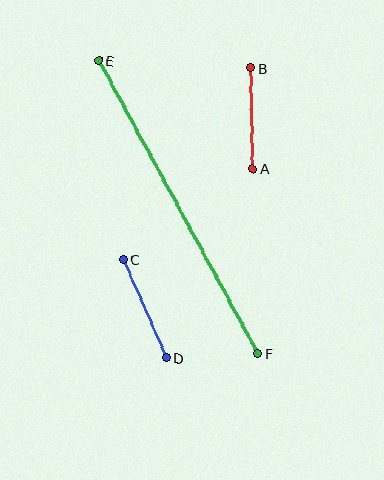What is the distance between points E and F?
The distance is approximately 333 pixels.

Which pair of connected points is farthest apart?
Points E and F are farthest apart.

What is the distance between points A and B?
The distance is approximately 101 pixels.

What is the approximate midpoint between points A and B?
The midpoint is at approximately (252, 118) pixels.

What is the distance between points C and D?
The distance is approximately 107 pixels.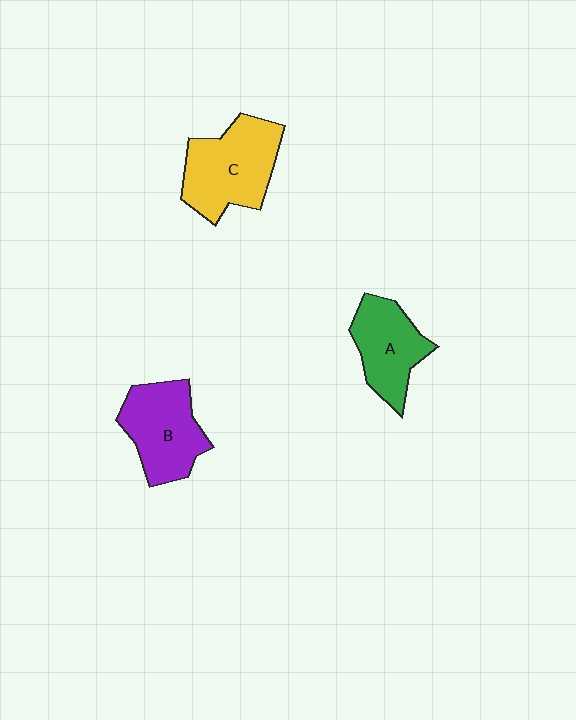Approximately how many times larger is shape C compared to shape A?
Approximately 1.3 times.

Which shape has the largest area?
Shape C (yellow).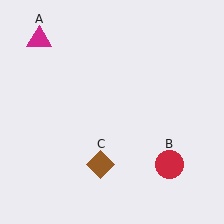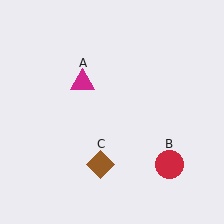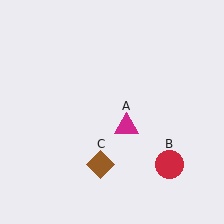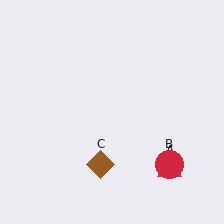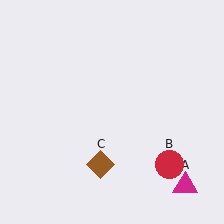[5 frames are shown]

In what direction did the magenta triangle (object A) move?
The magenta triangle (object A) moved down and to the right.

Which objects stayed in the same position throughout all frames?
Red circle (object B) and brown diamond (object C) remained stationary.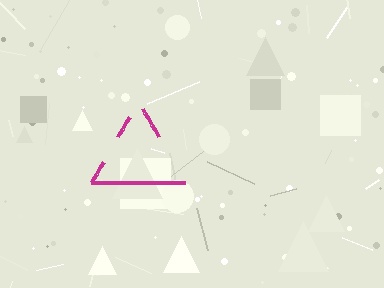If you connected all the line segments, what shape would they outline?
They would outline a triangle.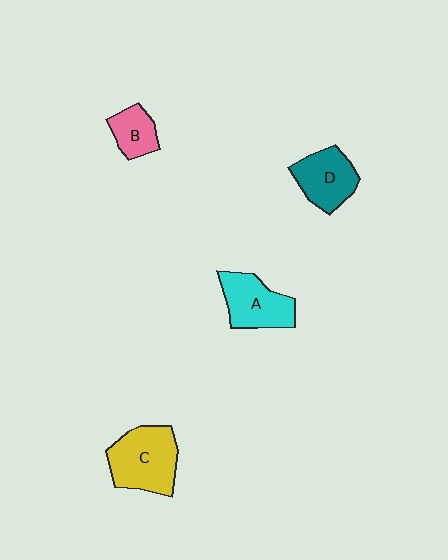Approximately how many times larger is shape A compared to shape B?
Approximately 1.7 times.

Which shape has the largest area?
Shape C (yellow).